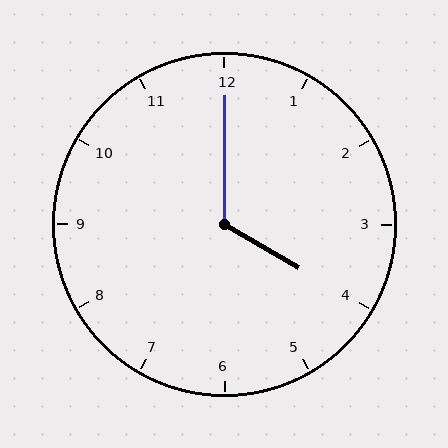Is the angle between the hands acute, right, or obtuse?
It is obtuse.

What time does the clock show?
4:00.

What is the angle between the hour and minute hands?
Approximately 120 degrees.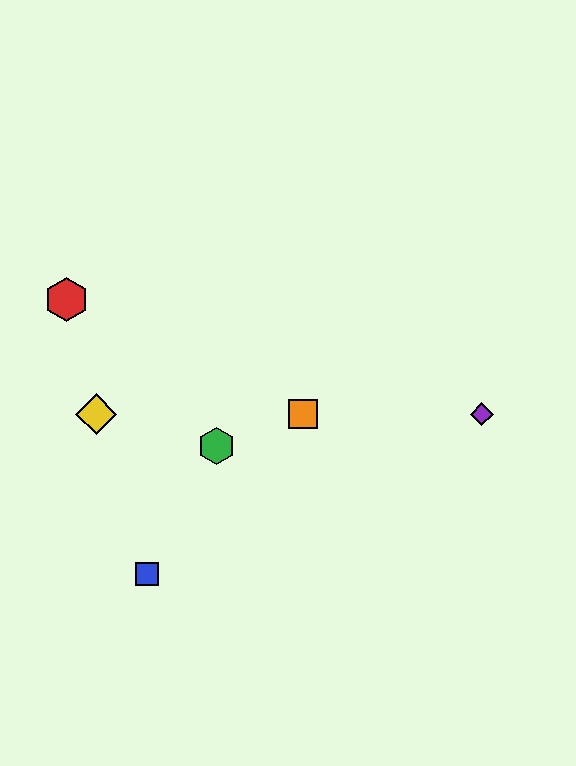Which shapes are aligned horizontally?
The yellow diamond, the purple diamond, the orange square are aligned horizontally.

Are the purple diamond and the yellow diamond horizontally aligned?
Yes, both are at y≈414.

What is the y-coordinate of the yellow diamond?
The yellow diamond is at y≈414.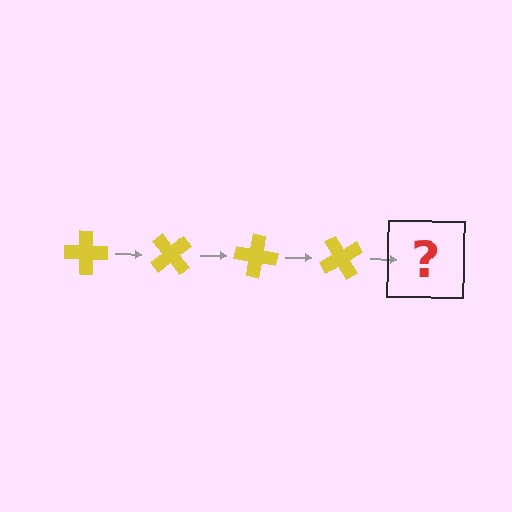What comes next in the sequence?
The next element should be a yellow cross rotated 200 degrees.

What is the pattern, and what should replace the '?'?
The pattern is that the cross rotates 50 degrees each step. The '?' should be a yellow cross rotated 200 degrees.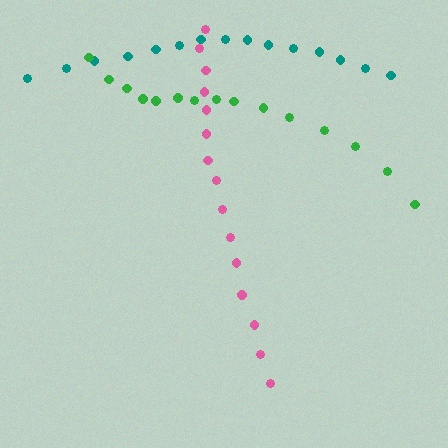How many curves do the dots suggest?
There are 3 distinct paths.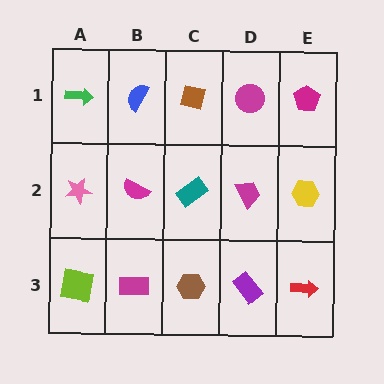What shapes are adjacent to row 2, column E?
A magenta pentagon (row 1, column E), a red arrow (row 3, column E), a magenta trapezoid (row 2, column D).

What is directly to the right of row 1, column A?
A blue semicircle.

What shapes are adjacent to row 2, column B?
A blue semicircle (row 1, column B), a magenta rectangle (row 3, column B), a pink star (row 2, column A), a teal rectangle (row 2, column C).